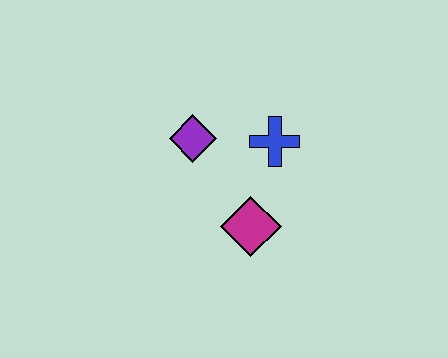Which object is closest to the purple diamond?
The blue cross is closest to the purple diamond.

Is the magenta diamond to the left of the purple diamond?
No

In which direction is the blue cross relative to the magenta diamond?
The blue cross is above the magenta diamond.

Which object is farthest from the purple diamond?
The magenta diamond is farthest from the purple diamond.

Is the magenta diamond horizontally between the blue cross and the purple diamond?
Yes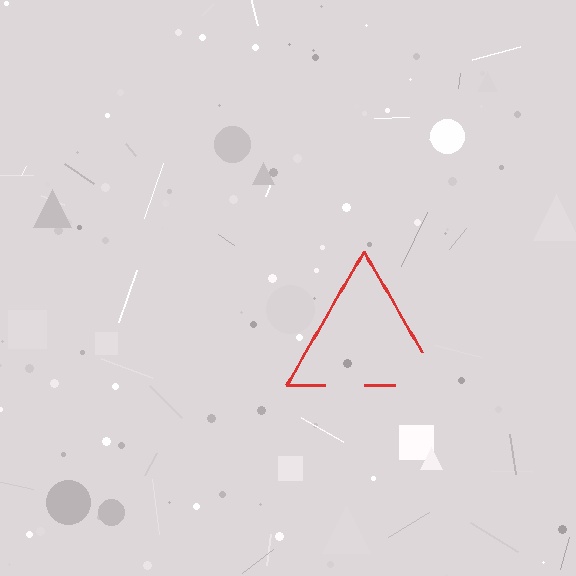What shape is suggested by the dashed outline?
The dashed outline suggests a triangle.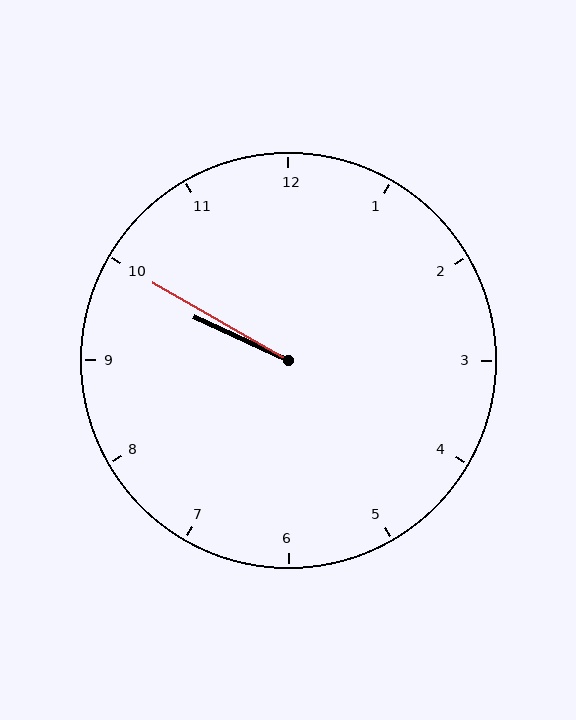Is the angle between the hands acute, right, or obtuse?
It is acute.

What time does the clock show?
9:50.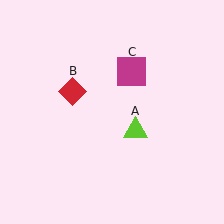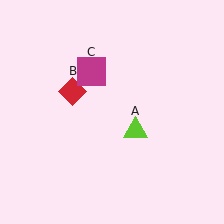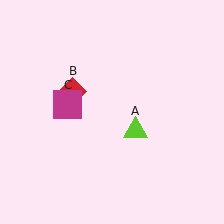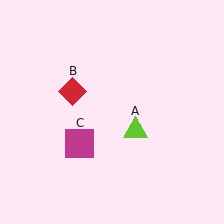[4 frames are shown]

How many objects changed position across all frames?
1 object changed position: magenta square (object C).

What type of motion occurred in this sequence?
The magenta square (object C) rotated counterclockwise around the center of the scene.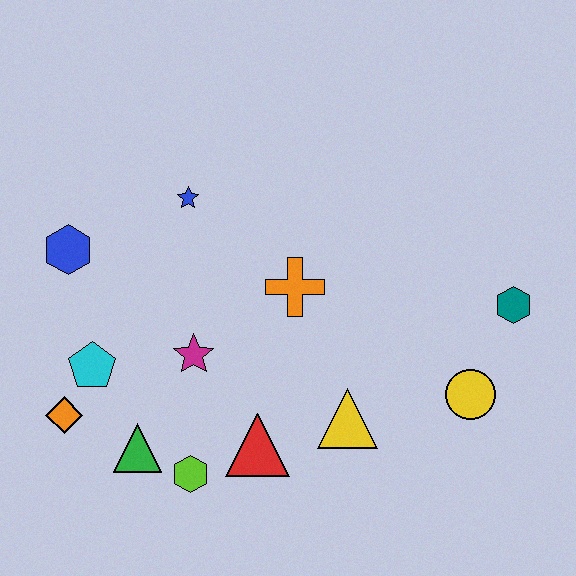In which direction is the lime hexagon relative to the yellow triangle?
The lime hexagon is to the left of the yellow triangle.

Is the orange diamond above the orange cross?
No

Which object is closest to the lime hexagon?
The green triangle is closest to the lime hexagon.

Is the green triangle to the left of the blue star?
Yes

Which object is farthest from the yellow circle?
The blue hexagon is farthest from the yellow circle.